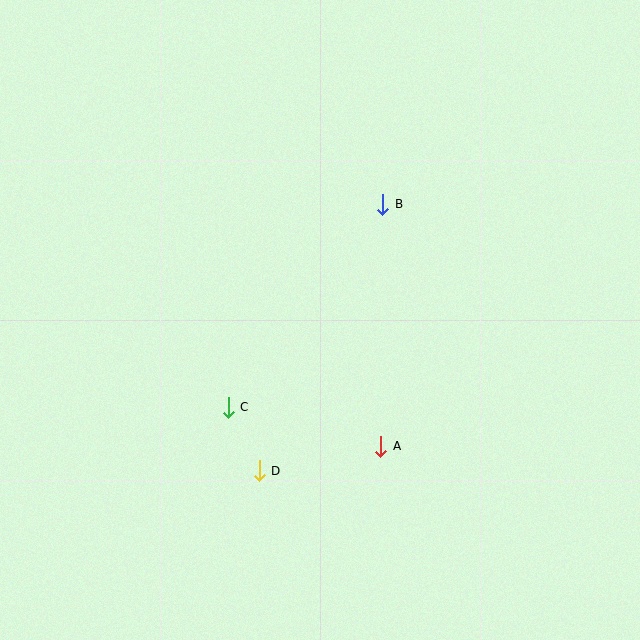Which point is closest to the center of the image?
Point C at (228, 407) is closest to the center.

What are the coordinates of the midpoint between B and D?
The midpoint between B and D is at (321, 337).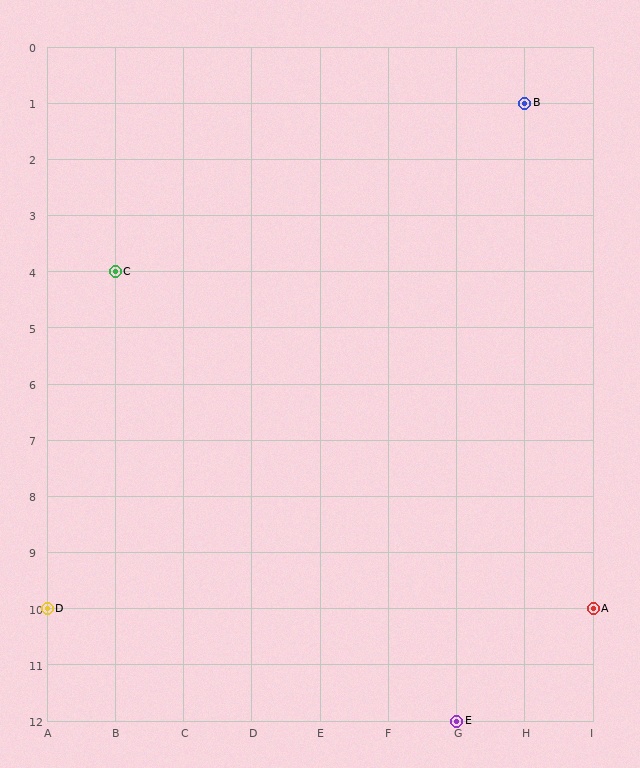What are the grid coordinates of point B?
Point B is at grid coordinates (H, 1).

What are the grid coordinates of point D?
Point D is at grid coordinates (A, 10).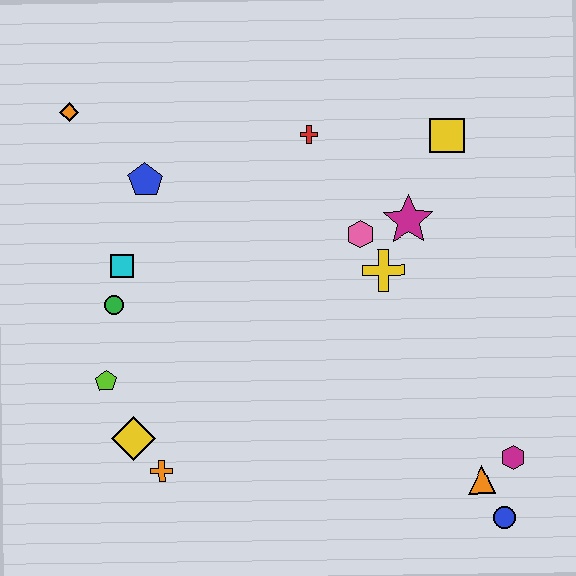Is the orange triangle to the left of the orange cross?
No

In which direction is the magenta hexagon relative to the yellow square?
The magenta hexagon is below the yellow square.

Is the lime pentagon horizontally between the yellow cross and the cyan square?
No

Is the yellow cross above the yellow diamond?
Yes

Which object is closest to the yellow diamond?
The orange cross is closest to the yellow diamond.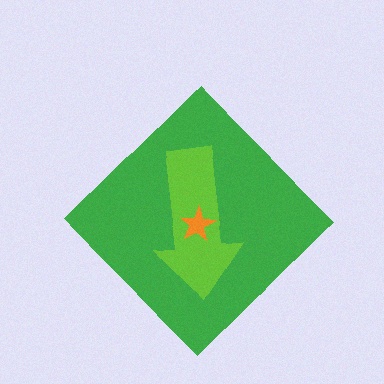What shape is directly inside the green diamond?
The lime arrow.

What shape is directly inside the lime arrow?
The orange star.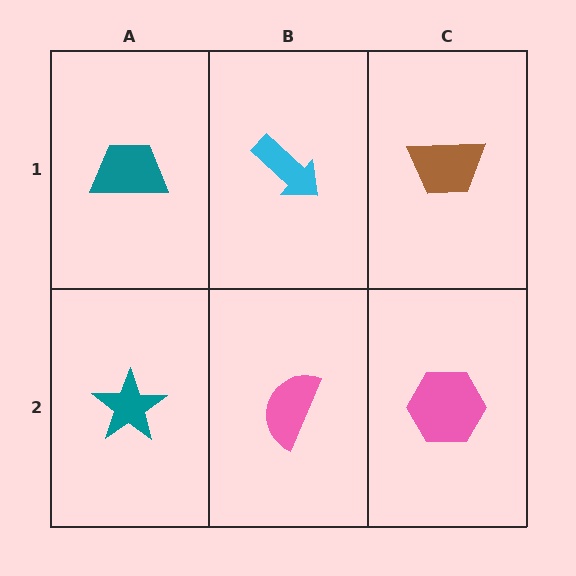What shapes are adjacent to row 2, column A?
A teal trapezoid (row 1, column A), a pink semicircle (row 2, column B).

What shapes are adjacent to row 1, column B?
A pink semicircle (row 2, column B), a teal trapezoid (row 1, column A), a brown trapezoid (row 1, column C).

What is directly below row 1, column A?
A teal star.